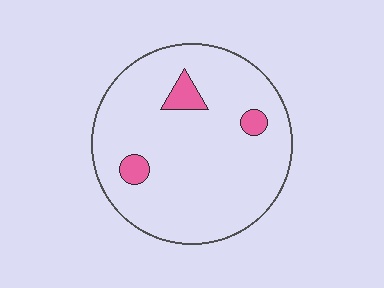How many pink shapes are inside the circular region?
3.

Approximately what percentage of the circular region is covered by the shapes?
Approximately 5%.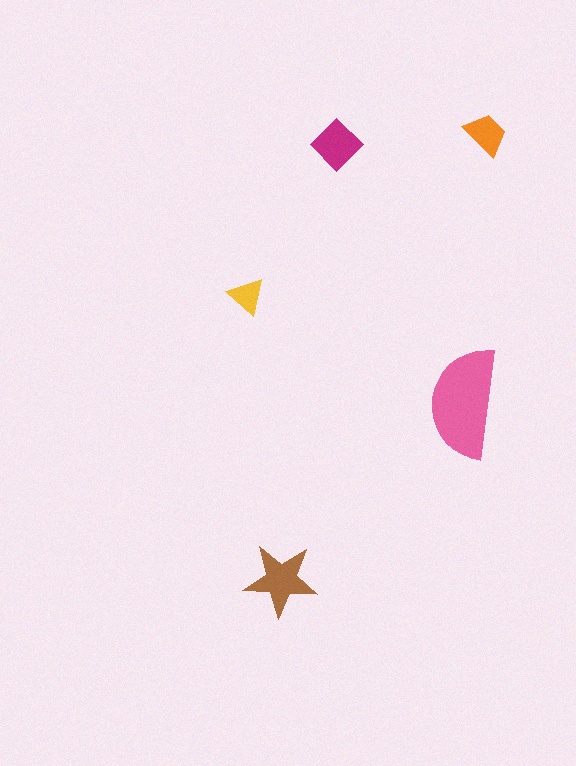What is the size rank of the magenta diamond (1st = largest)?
3rd.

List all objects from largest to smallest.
The pink semicircle, the brown star, the magenta diamond, the orange trapezoid, the yellow triangle.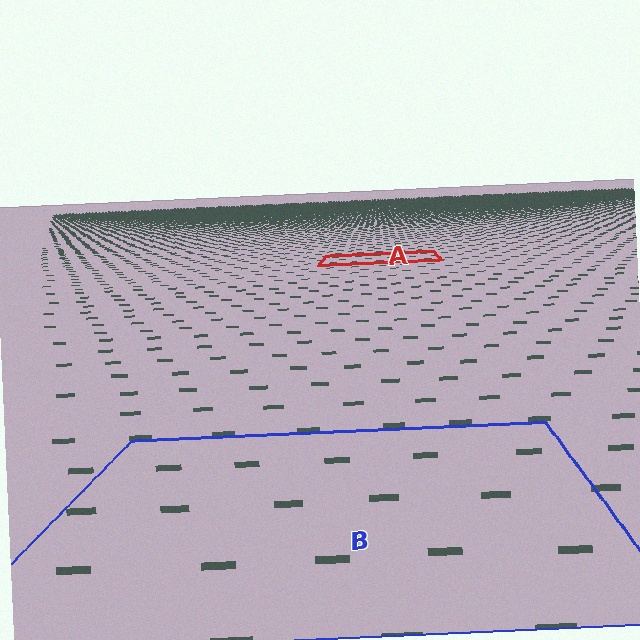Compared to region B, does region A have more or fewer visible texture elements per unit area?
Region A has more texture elements per unit area — they are packed more densely because it is farther away.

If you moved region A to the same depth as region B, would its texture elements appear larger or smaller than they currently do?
They would appear larger. At a closer depth, the same texture elements are projected at a bigger on-screen size.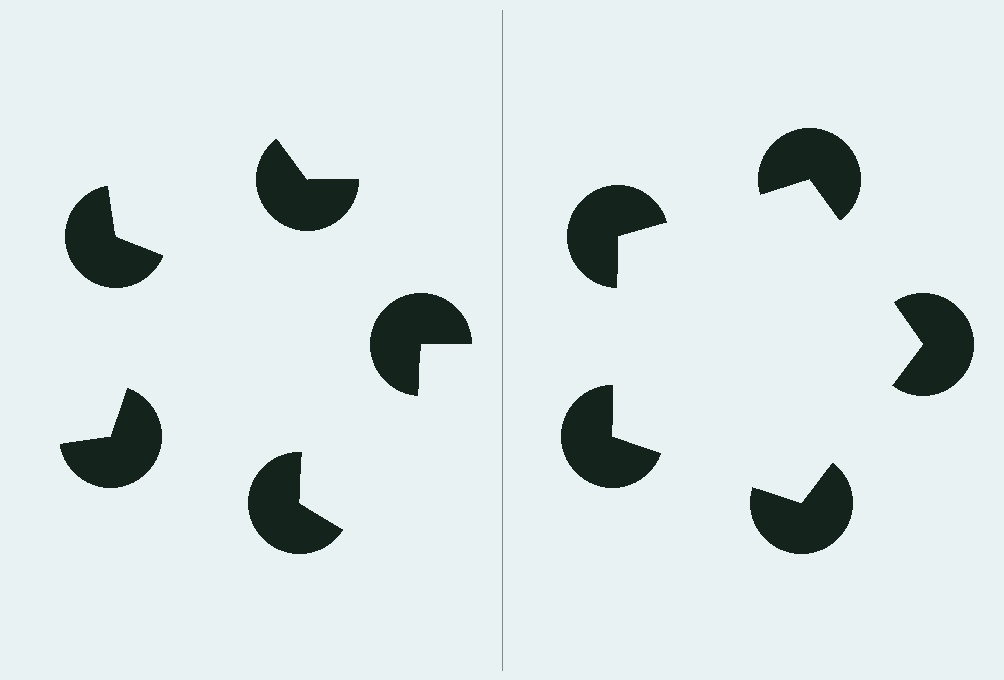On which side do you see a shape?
An illusory pentagon appears on the right side. On the left side the wedge cuts are rotated, so no coherent shape forms.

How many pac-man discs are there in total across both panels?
10 — 5 on each side.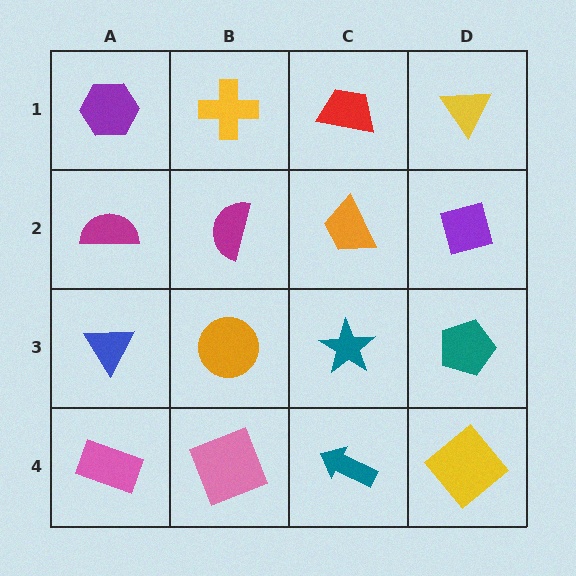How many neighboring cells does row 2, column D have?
3.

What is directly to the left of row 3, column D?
A teal star.